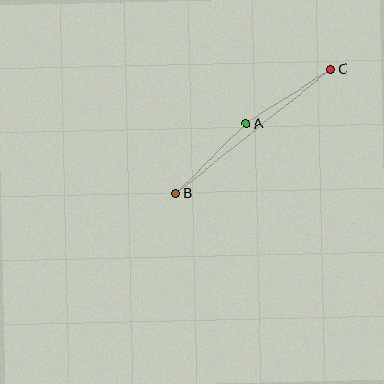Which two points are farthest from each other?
Points B and C are farthest from each other.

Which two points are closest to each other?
Points A and B are closest to each other.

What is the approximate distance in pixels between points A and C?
The distance between A and C is approximately 101 pixels.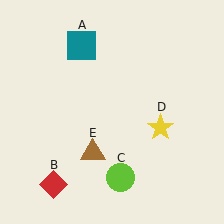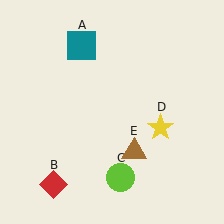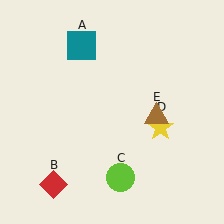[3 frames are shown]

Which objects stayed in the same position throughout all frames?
Teal square (object A) and red diamond (object B) and lime circle (object C) and yellow star (object D) remained stationary.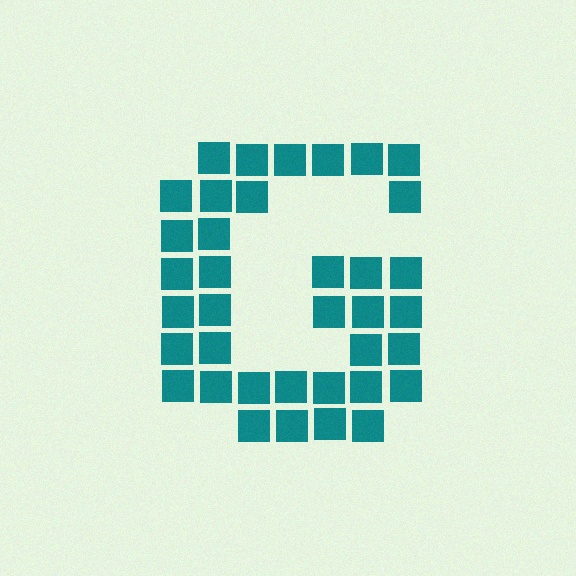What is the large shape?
The large shape is the letter G.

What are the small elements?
The small elements are squares.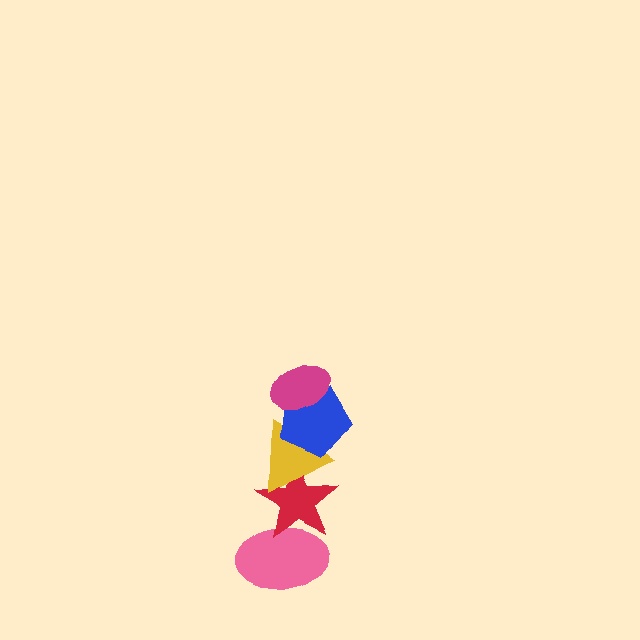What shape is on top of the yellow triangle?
The blue pentagon is on top of the yellow triangle.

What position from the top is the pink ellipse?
The pink ellipse is 5th from the top.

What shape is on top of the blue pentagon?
The magenta ellipse is on top of the blue pentagon.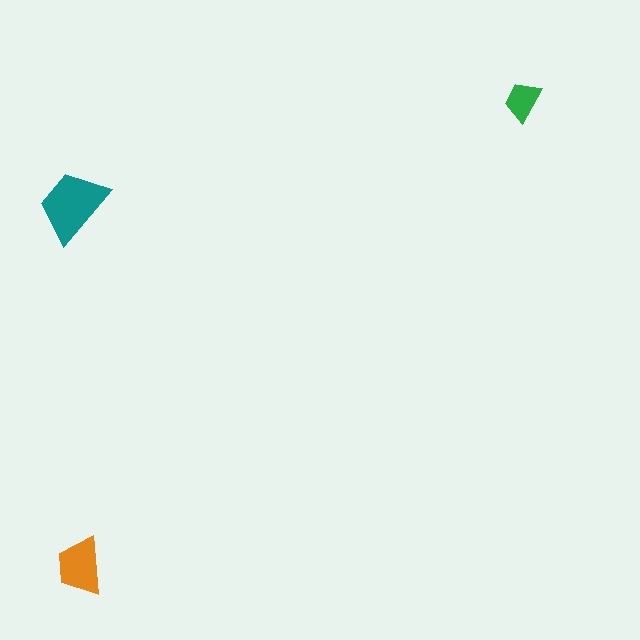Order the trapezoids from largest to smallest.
the teal one, the orange one, the green one.